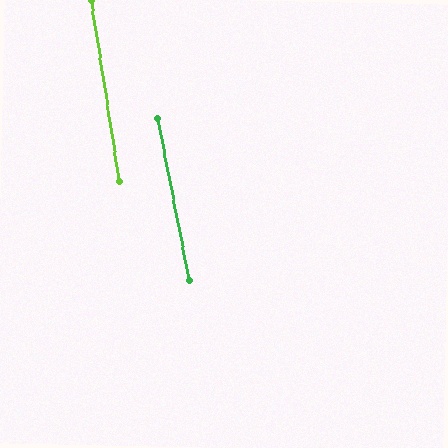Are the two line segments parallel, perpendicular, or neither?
Parallel — their directions differ by only 1.9°.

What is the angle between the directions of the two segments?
Approximately 2 degrees.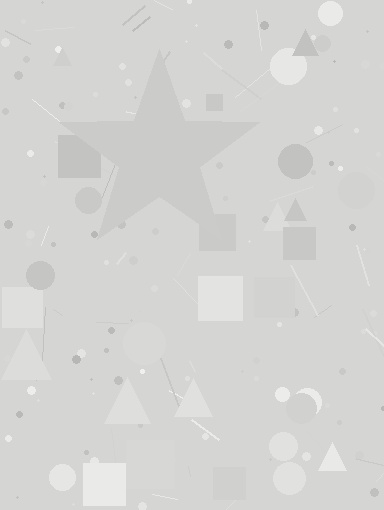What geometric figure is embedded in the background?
A star is embedded in the background.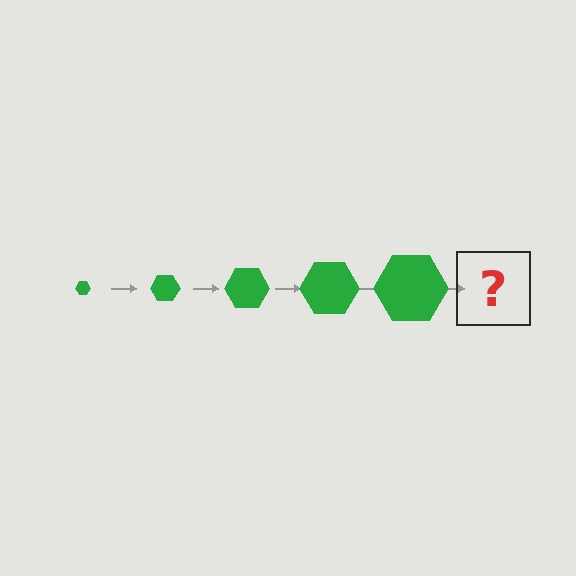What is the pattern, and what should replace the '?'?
The pattern is that the hexagon gets progressively larger each step. The '?' should be a green hexagon, larger than the previous one.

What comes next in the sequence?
The next element should be a green hexagon, larger than the previous one.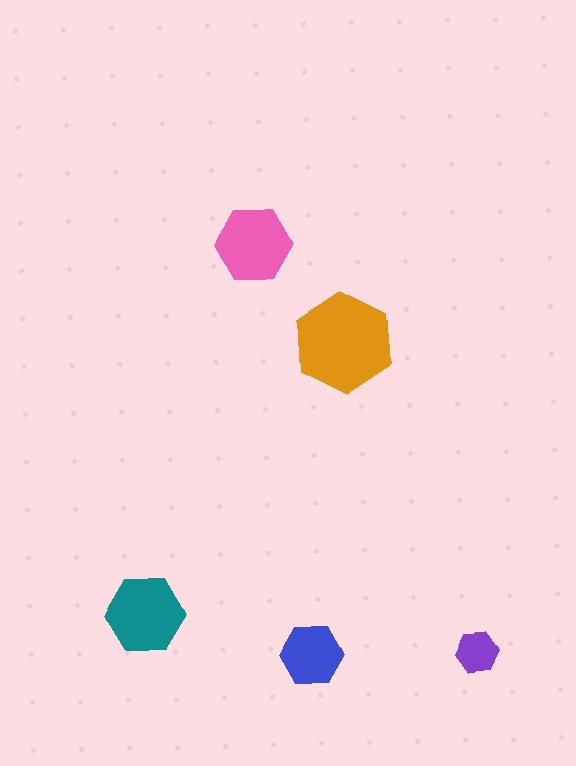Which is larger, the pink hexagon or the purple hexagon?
The pink one.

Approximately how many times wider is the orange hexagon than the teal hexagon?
About 1.5 times wider.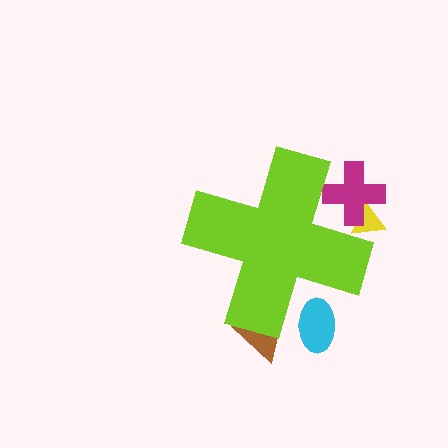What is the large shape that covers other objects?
A lime cross.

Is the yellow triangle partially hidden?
Yes, the yellow triangle is partially hidden behind the lime cross.